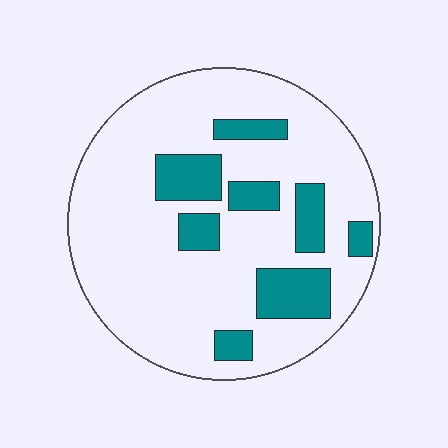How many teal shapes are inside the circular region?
8.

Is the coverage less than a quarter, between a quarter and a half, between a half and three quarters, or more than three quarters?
Less than a quarter.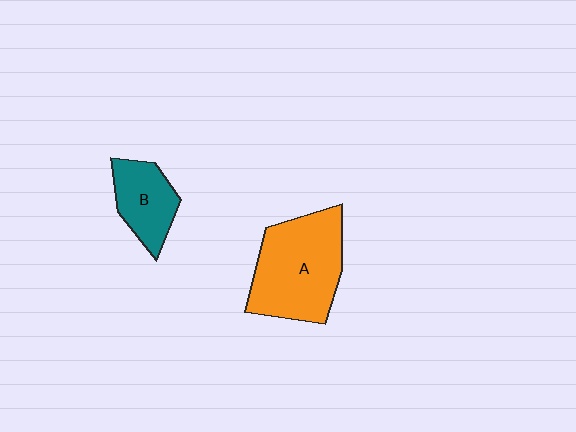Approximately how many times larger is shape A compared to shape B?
Approximately 2.0 times.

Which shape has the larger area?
Shape A (orange).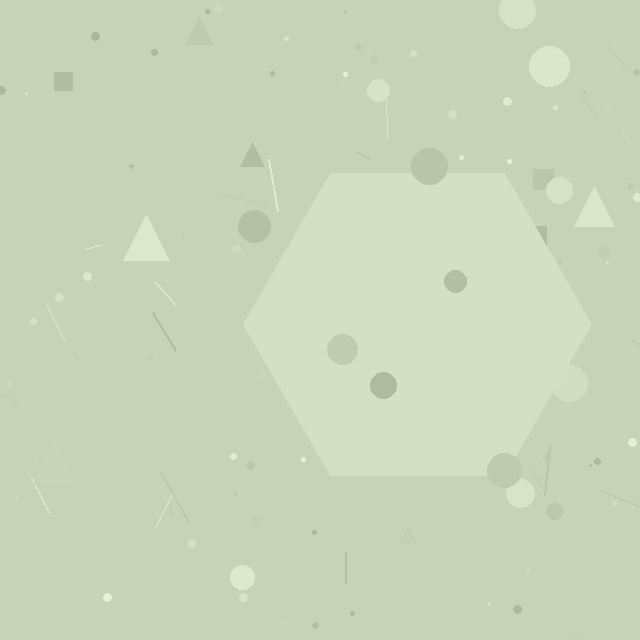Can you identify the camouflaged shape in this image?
The camouflaged shape is a hexagon.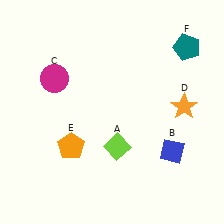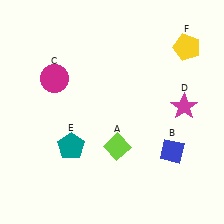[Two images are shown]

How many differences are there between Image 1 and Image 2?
There are 3 differences between the two images.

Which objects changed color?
D changed from orange to magenta. E changed from orange to teal. F changed from teal to yellow.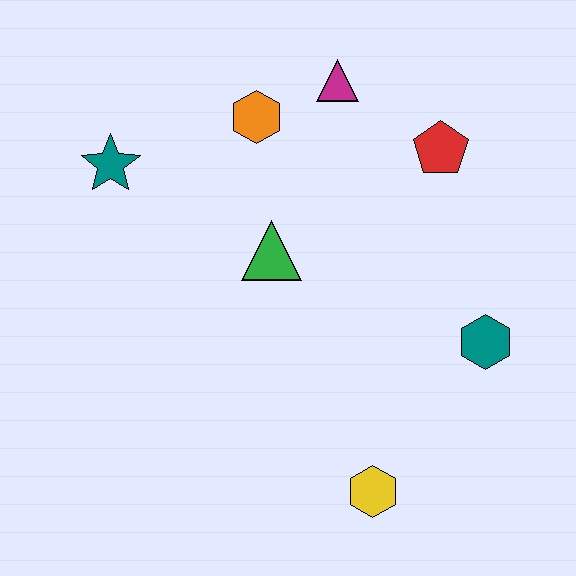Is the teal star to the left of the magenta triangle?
Yes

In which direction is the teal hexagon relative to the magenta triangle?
The teal hexagon is below the magenta triangle.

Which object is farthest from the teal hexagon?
The teal star is farthest from the teal hexagon.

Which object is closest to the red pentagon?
The magenta triangle is closest to the red pentagon.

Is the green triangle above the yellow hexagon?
Yes